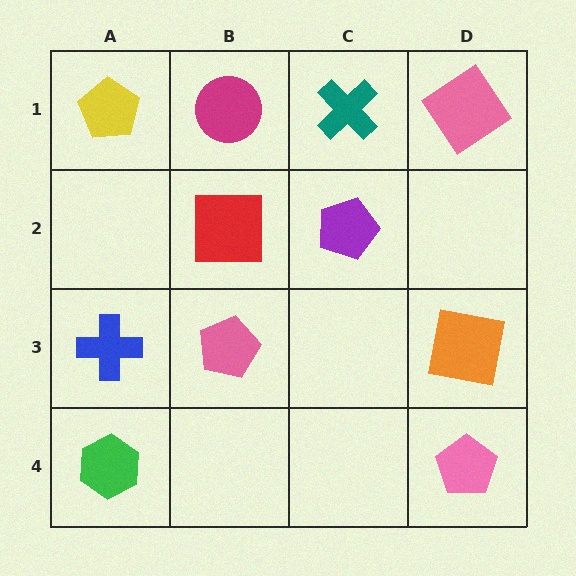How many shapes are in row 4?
2 shapes.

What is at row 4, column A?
A green hexagon.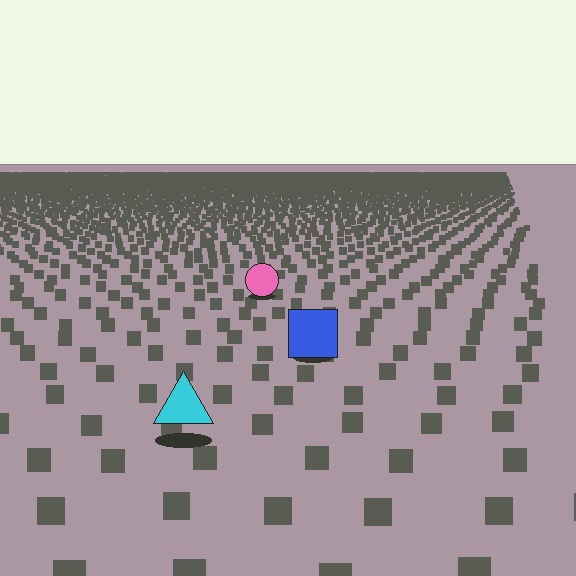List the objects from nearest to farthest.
From nearest to farthest: the cyan triangle, the blue square, the pink circle.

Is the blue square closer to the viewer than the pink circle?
Yes. The blue square is closer — you can tell from the texture gradient: the ground texture is coarser near it.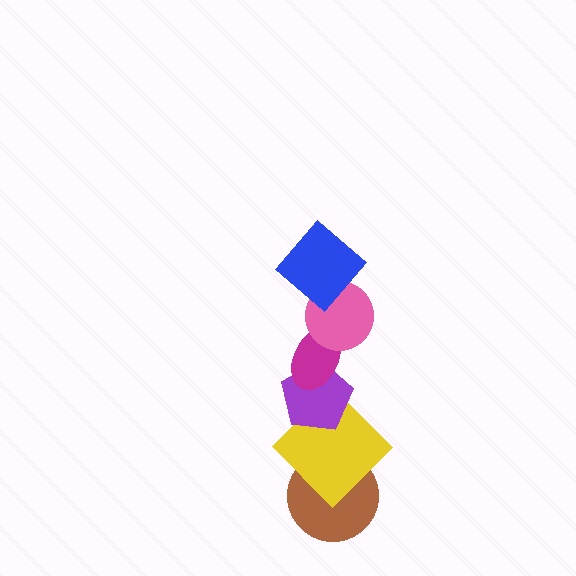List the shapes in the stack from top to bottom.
From top to bottom: the blue diamond, the pink circle, the magenta ellipse, the purple pentagon, the yellow diamond, the brown circle.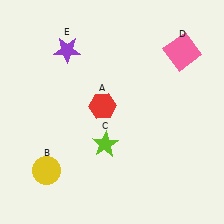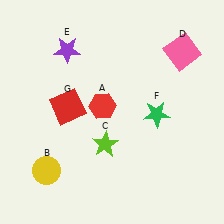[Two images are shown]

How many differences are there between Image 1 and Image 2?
There are 2 differences between the two images.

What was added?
A green star (F), a red square (G) were added in Image 2.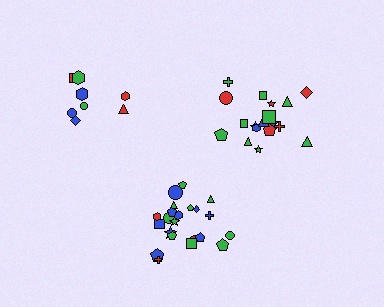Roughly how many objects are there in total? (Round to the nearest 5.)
Roughly 50 objects in total.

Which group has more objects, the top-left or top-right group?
The top-right group.